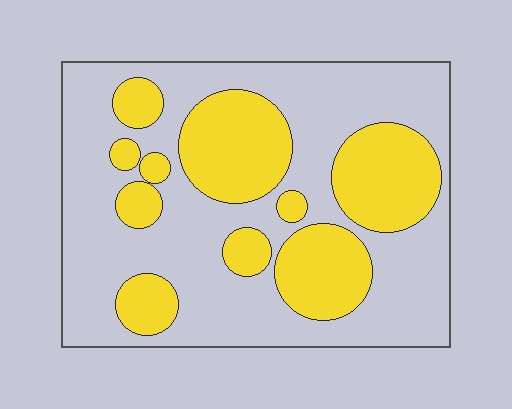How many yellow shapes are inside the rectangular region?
10.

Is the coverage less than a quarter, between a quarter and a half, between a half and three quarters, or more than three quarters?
Between a quarter and a half.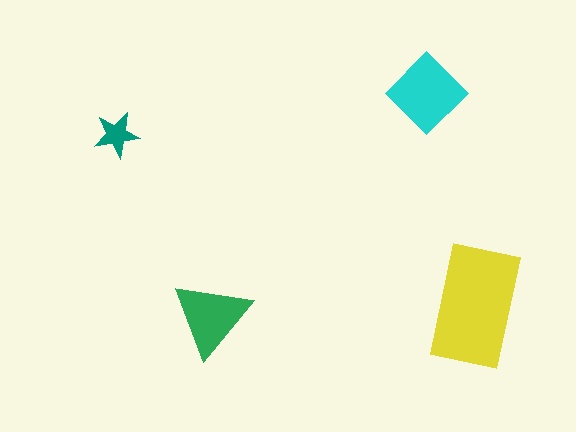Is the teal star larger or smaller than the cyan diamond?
Smaller.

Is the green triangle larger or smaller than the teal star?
Larger.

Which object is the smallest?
The teal star.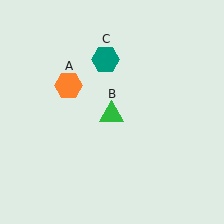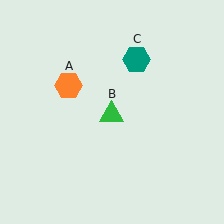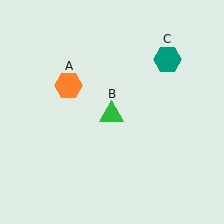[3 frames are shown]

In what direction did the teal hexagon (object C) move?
The teal hexagon (object C) moved right.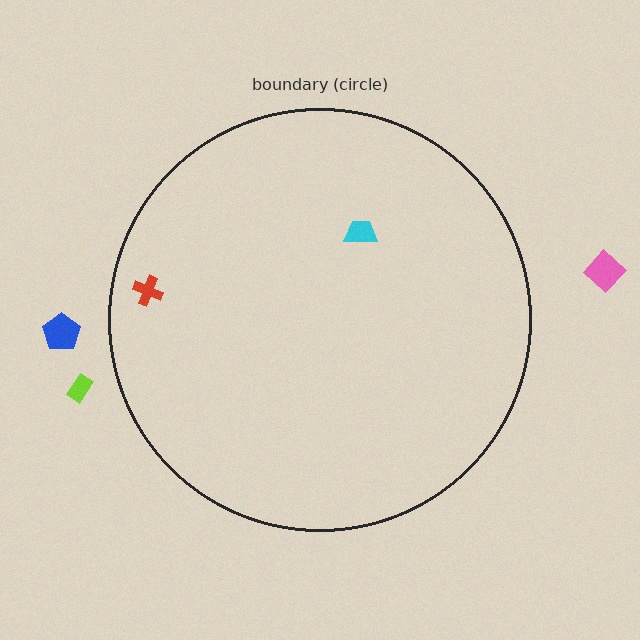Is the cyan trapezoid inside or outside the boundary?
Inside.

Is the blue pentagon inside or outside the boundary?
Outside.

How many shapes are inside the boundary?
2 inside, 3 outside.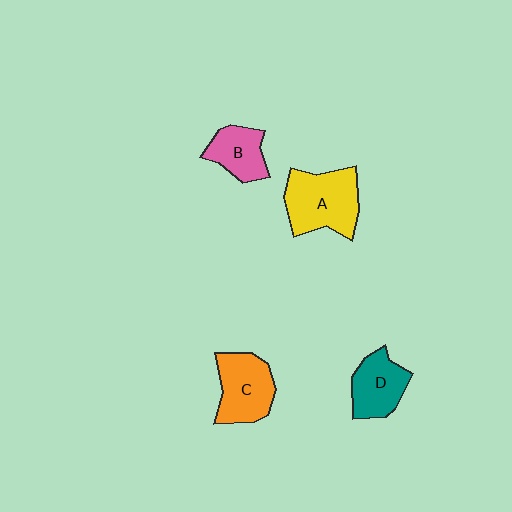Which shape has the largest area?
Shape A (yellow).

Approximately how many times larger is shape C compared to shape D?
Approximately 1.2 times.